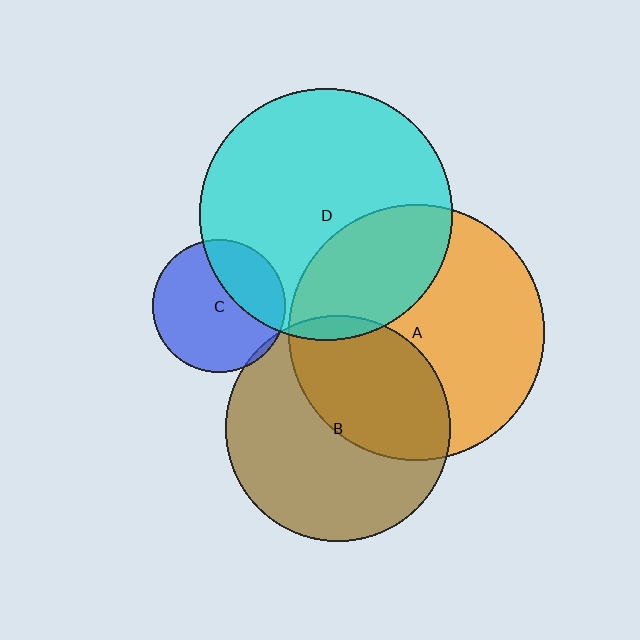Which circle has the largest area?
Circle A (orange).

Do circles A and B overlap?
Yes.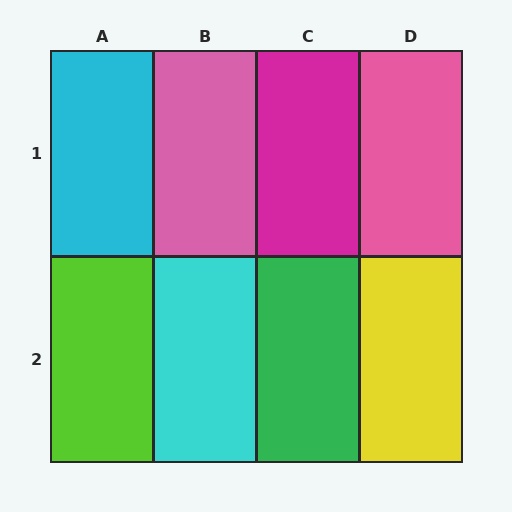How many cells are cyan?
2 cells are cyan.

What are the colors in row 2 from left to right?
Lime, cyan, green, yellow.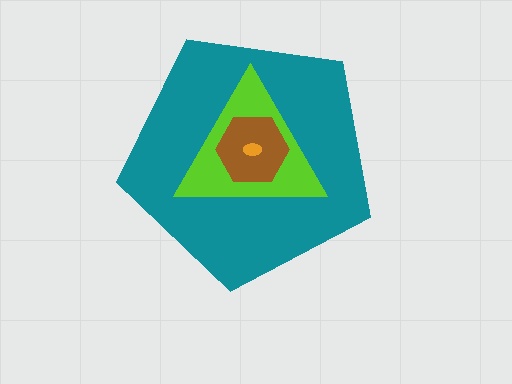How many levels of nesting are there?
4.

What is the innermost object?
The orange ellipse.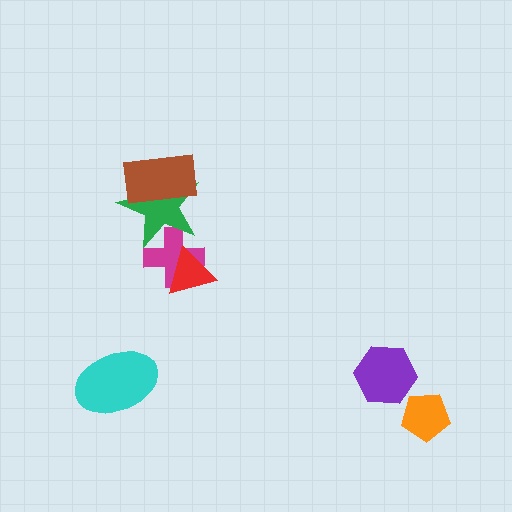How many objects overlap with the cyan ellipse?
0 objects overlap with the cyan ellipse.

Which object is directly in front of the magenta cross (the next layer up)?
The red triangle is directly in front of the magenta cross.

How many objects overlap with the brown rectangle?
1 object overlaps with the brown rectangle.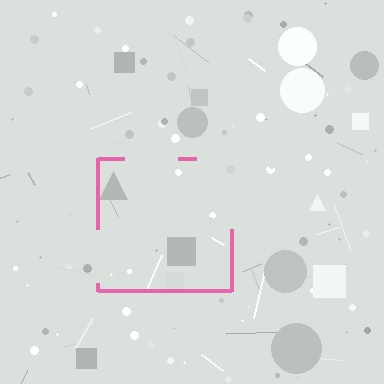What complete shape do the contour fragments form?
The contour fragments form a square.